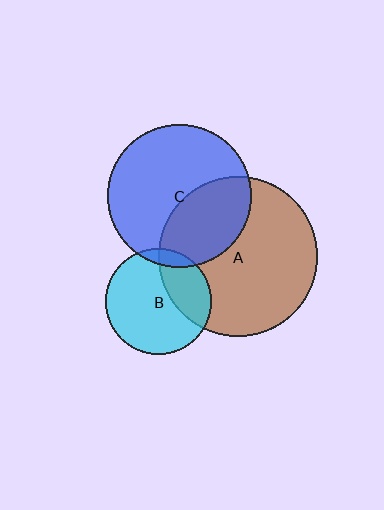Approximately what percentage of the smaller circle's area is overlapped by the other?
Approximately 35%.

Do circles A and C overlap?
Yes.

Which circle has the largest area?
Circle A (brown).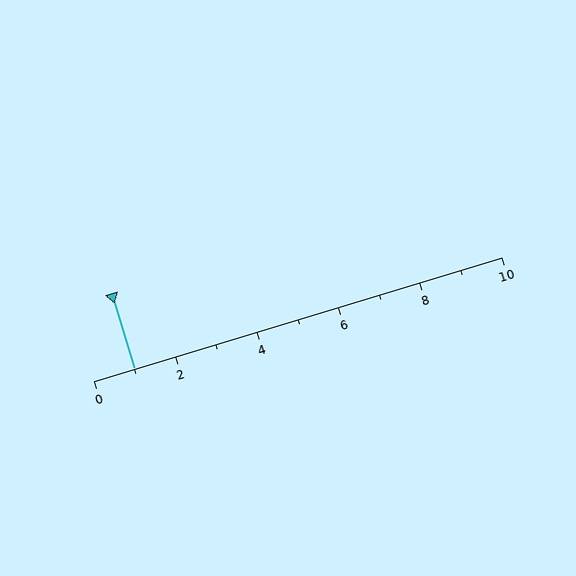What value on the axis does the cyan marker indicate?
The marker indicates approximately 1.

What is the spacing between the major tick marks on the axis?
The major ticks are spaced 2 apart.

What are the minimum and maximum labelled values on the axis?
The axis runs from 0 to 10.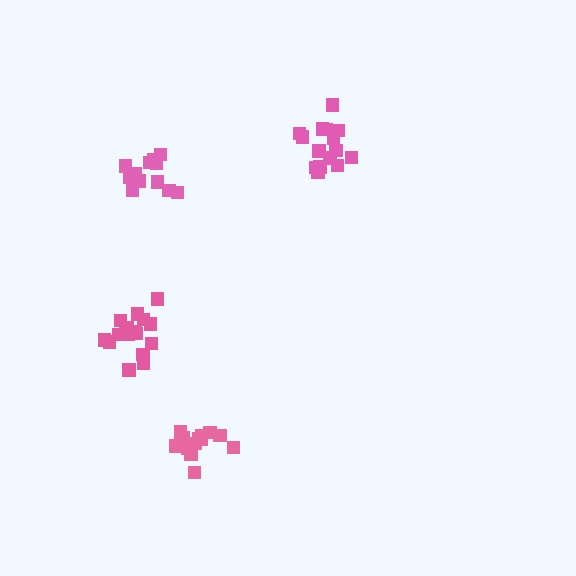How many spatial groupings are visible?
There are 4 spatial groupings.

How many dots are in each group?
Group 1: 14 dots, Group 2: 14 dots, Group 3: 16 dots, Group 4: 17 dots (61 total).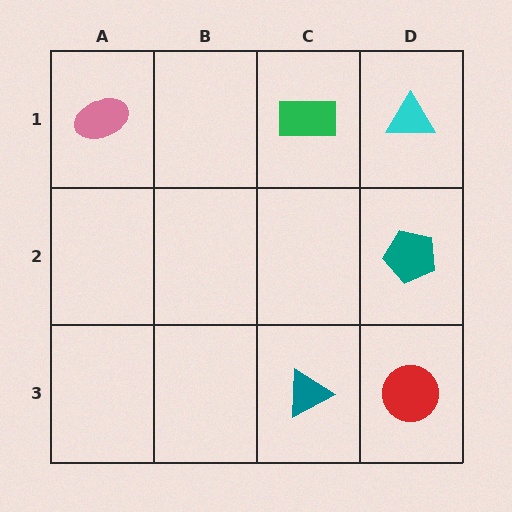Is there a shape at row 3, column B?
No, that cell is empty.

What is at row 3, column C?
A teal triangle.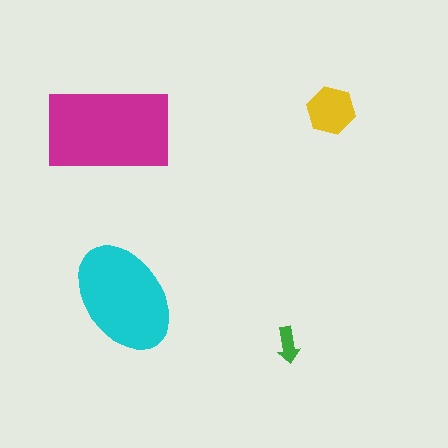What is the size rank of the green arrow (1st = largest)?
4th.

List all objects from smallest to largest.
The green arrow, the yellow hexagon, the cyan ellipse, the magenta rectangle.